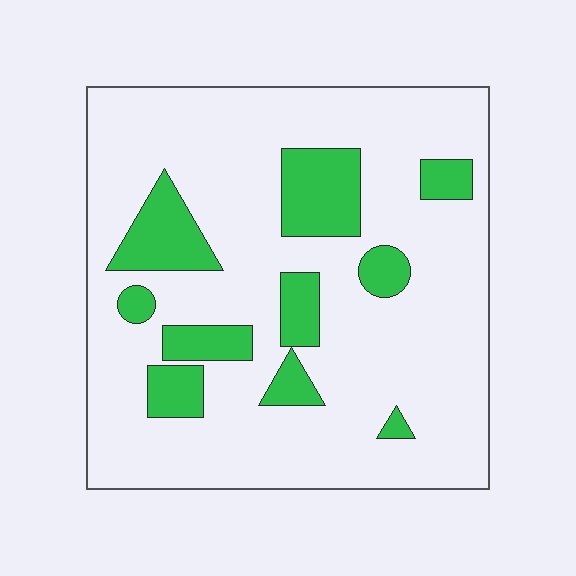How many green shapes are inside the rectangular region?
10.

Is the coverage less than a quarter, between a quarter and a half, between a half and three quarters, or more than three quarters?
Less than a quarter.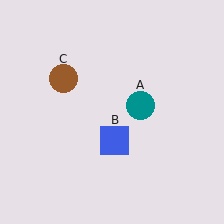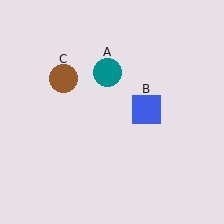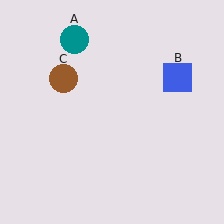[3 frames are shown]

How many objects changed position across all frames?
2 objects changed position: teal circle (object A), blue square (object B).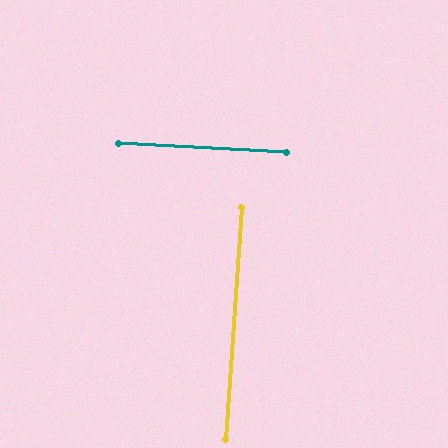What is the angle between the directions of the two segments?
Approximately 89 degrees.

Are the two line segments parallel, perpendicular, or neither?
Perpendicular — they meet at approximately 89°.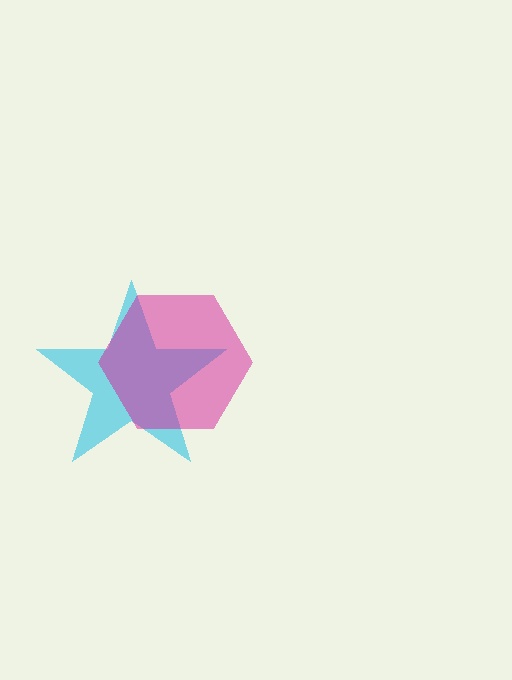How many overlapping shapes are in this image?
There are 2 overlapping shapes in the image.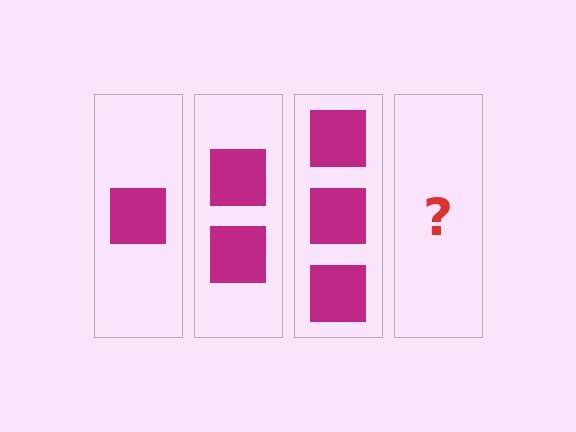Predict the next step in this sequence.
The next step is 4 squares.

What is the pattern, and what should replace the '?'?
The pattern is that each step adds one more square. The '?' should be 4 squares.